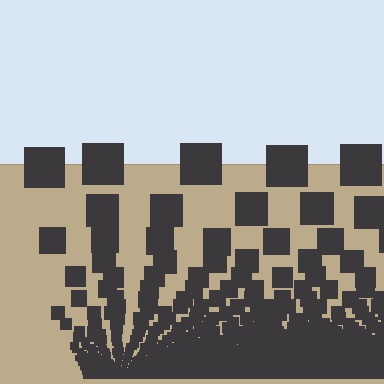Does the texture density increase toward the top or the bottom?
Density increases toward the bottom.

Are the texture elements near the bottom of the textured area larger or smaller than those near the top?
Smaller. The gradient is inverted — elements near the bottom are smaller and denser.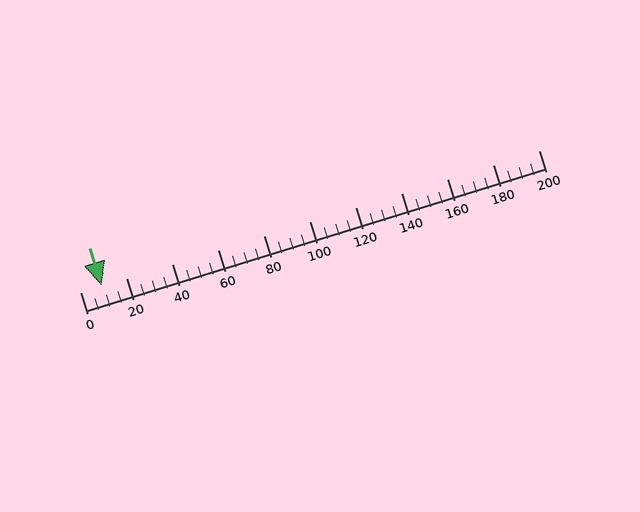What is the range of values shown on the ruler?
The ruler shows values from 0 to 200.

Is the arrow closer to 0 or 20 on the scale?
The arrow is closer to 0.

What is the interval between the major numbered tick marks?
The major tick marks are spaced 20 units apart.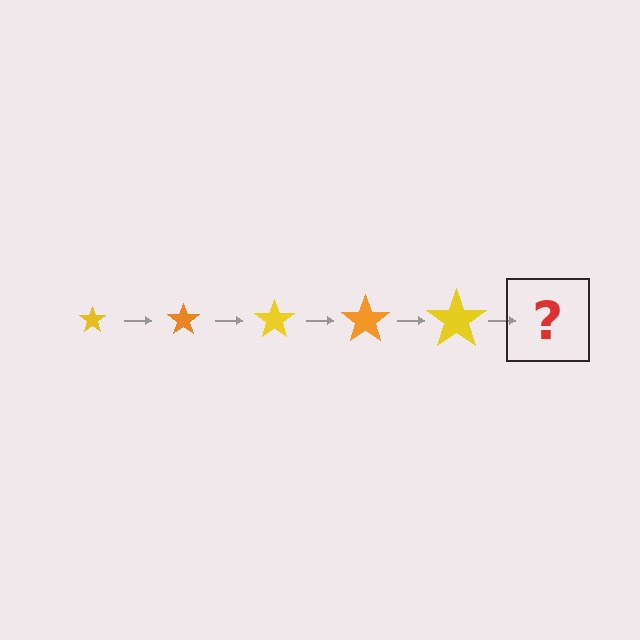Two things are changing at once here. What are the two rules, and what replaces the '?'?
The two rules are that the star grows larger each step and the color cycles through yellow and orange. The '?' should be an orange star, larger than the previous one.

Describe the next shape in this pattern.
It should be an orange star, larger than the previous one.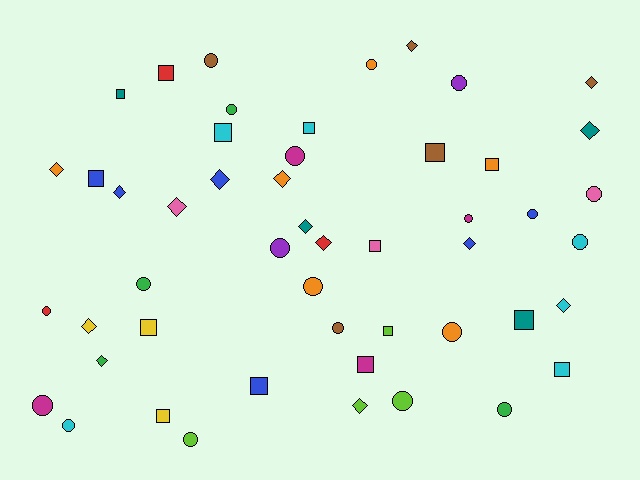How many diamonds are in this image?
There are 15 diamonds.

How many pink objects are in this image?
There are 3 pink objects.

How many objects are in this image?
There are 50 objects.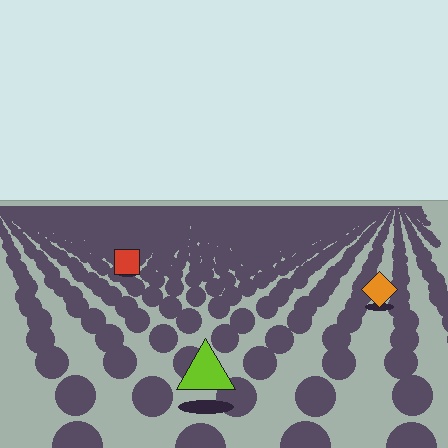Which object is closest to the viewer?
The lime triangle is closest. The texture marks near it are larger and more spread out.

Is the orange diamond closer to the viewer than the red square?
Yes. The orange diamond is closer — you can tell from the texture gradient: the ground texture is coarser near it.